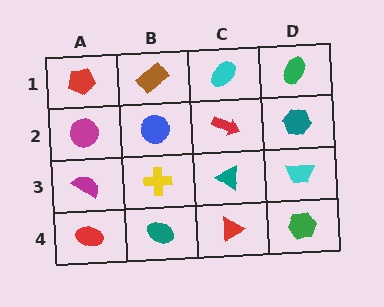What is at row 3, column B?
A yellow cross.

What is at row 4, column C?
A red triangle.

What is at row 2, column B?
A blue circle.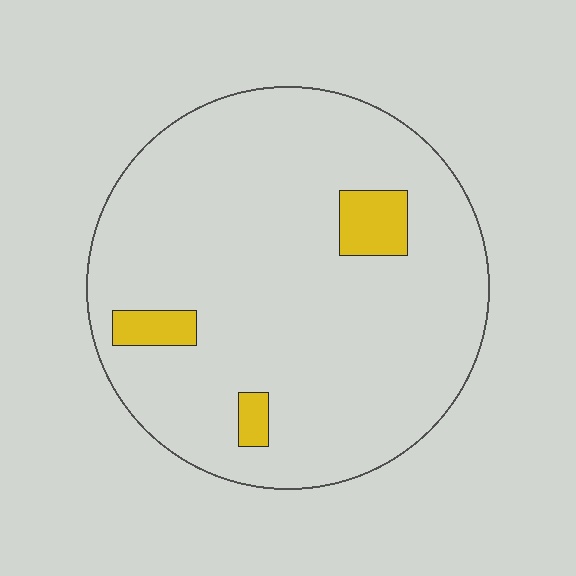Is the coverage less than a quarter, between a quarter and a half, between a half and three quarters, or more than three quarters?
Less than a quarter.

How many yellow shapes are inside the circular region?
3.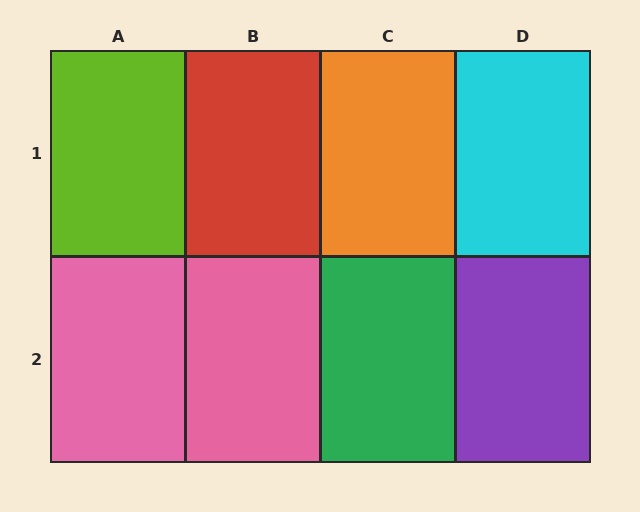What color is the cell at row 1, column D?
Cyan.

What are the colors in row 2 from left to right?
Pink, pink, green, purple.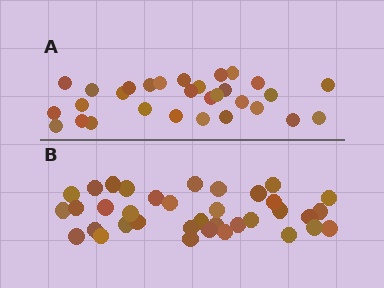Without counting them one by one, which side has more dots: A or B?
Region B (the bottom region) has more dots.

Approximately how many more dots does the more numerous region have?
Region B has about 6 more dots than region A.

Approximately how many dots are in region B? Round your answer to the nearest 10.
About 40 dots. (The exact count is 36, which rounds to 40.)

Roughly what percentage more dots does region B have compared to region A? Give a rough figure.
About 20% more.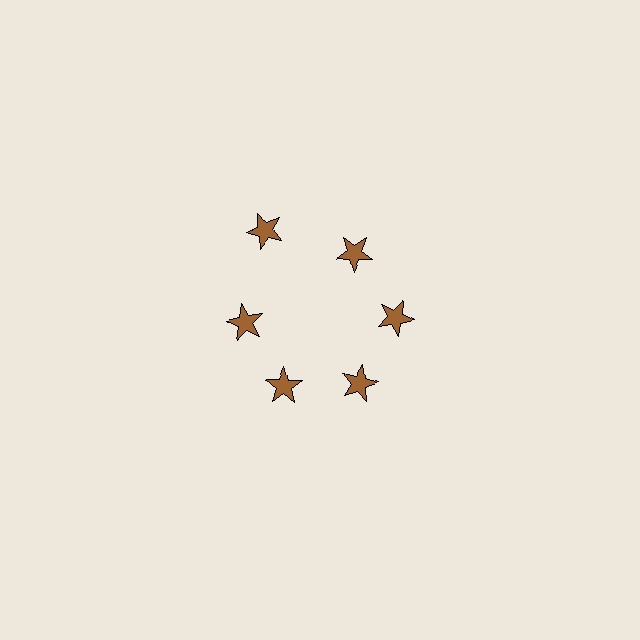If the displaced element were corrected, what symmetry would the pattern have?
It would have 6-fold rotational symmetry — the pattern would map onto itself every 60 degrees.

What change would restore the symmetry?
The symmetry would be restored by moving it inward, back onto the ring so that all 6 stars sit at equal angles and equal distance from the center.